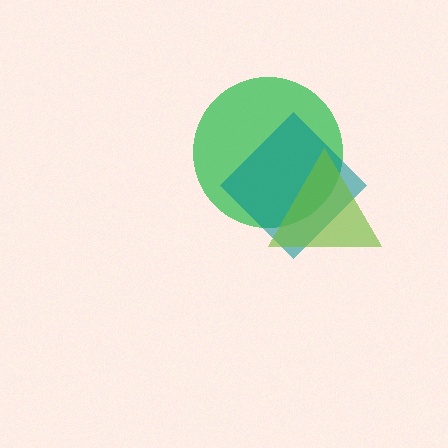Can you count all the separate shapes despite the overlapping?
Yes, there are 3 separate shapes.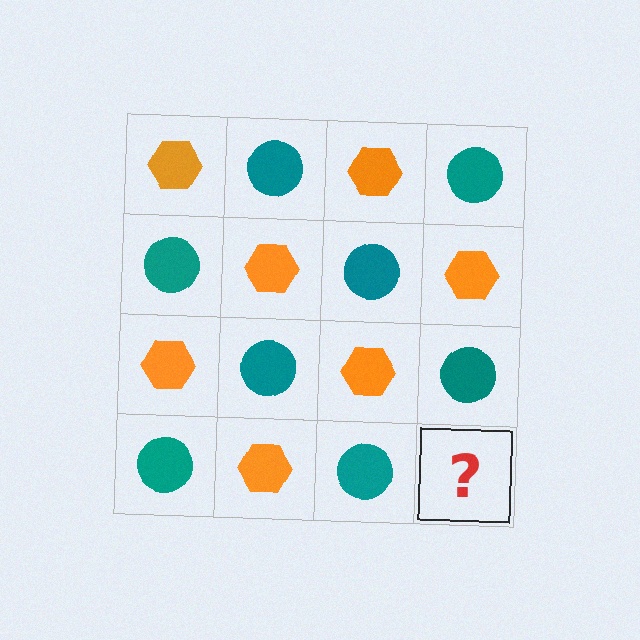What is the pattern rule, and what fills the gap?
The rule is that it alternates orange hexagon and teal circle in a checkerboard pattern. The gap should be filled with an orange hexagon.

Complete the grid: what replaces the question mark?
The question mark should be replaced with an orange hexagon.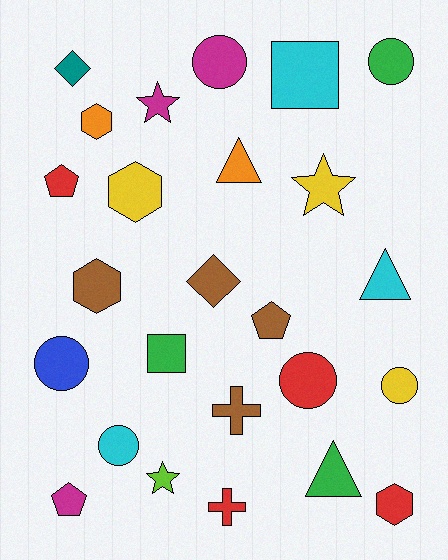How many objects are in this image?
There are 25 objects.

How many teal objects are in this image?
There is 1 teal object.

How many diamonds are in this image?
There are 2 diamonds.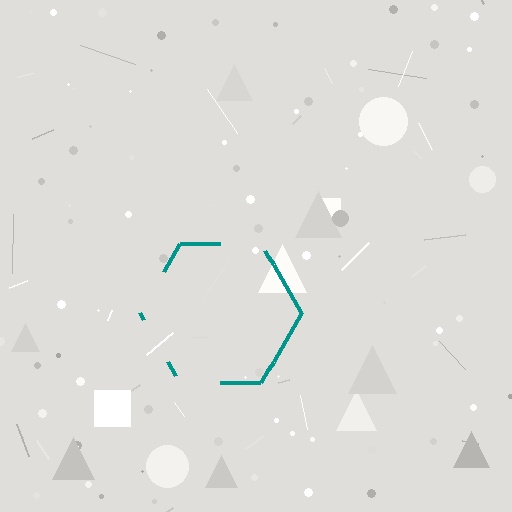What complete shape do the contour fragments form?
The contour fragments form a hexagon.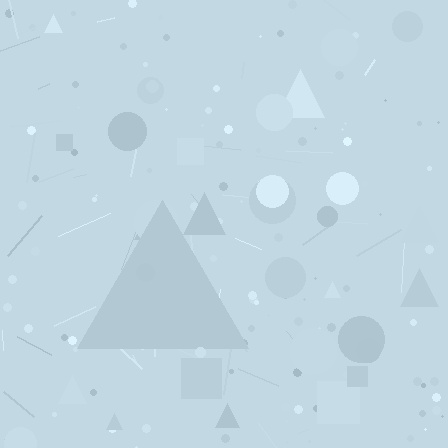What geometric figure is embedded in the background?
A triangle is embedded in the background.